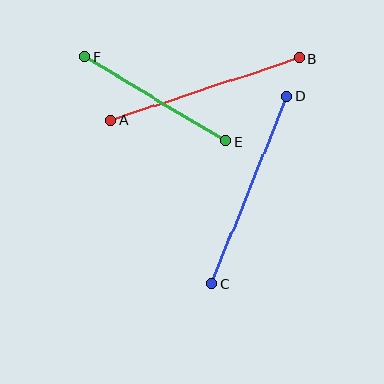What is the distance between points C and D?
The distance is approximately 202 pixels.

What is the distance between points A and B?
The distance is approximately 198 pixels.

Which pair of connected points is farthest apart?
Points C and D are farthest apart.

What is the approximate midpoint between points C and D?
The midpoint is at approximately (249, 190) pixels.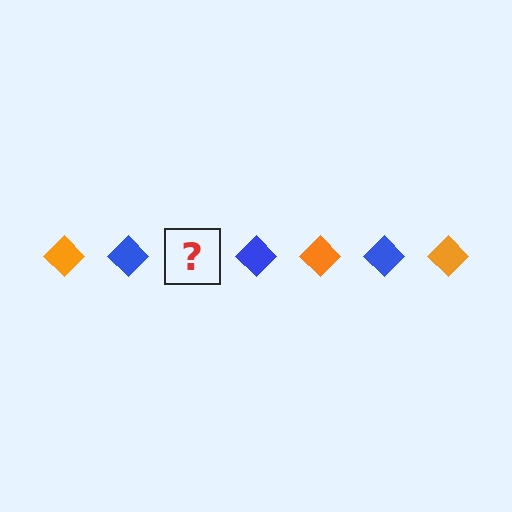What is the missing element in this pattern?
The missing element is an orange diamond.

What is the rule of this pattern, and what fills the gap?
The rule is that the pattern cycles through orange, blue diamonds. The gap should be filled with an orange diamond.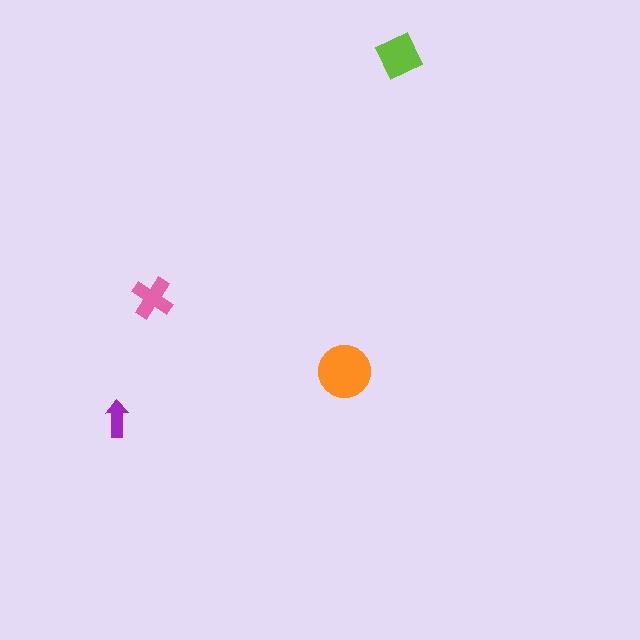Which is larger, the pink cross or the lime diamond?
The lime diamond.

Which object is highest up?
The lime diamond is topmost.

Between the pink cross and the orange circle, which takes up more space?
The orange circle.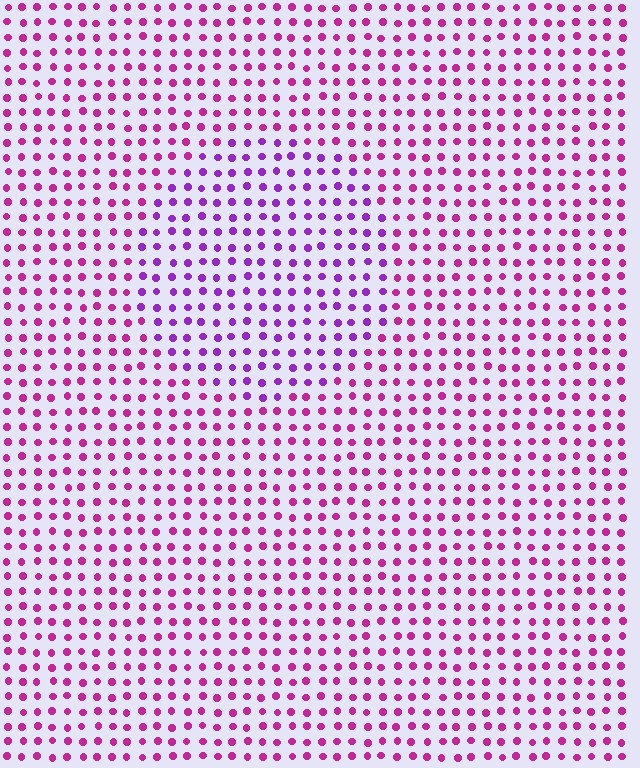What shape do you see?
I see a circle.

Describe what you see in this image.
The image is filled with small magenta elements in a uniform arrangement. A circle-shaped region is visible where the elements are tinted to a slightly different hue, forming a subtle color boundary.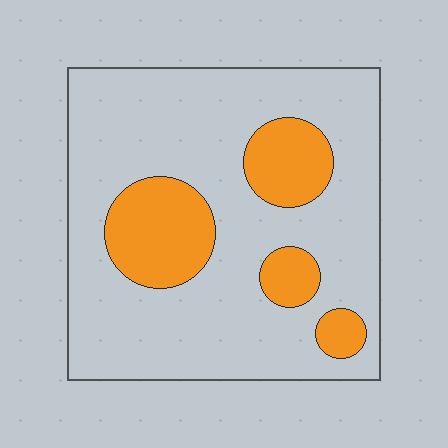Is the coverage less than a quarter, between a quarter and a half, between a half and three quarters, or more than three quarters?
Less than a quarter.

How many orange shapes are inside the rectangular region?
4.